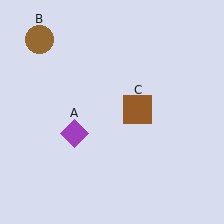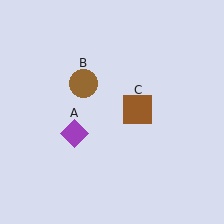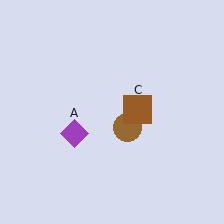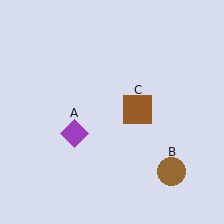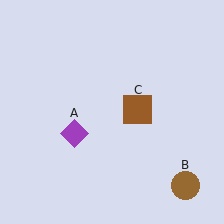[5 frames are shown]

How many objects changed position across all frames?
1 object changed position: brown circle (object B).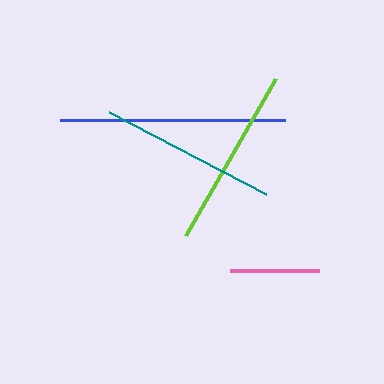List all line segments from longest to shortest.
From longest to shortest: blue, lime, teal, pink.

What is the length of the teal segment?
The teal segment is approximately 177 pixels long.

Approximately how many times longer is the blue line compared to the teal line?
The blue line is approximately 1.3 times the length of the teal line.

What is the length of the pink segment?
The pink segment is approximately 89 pixels long.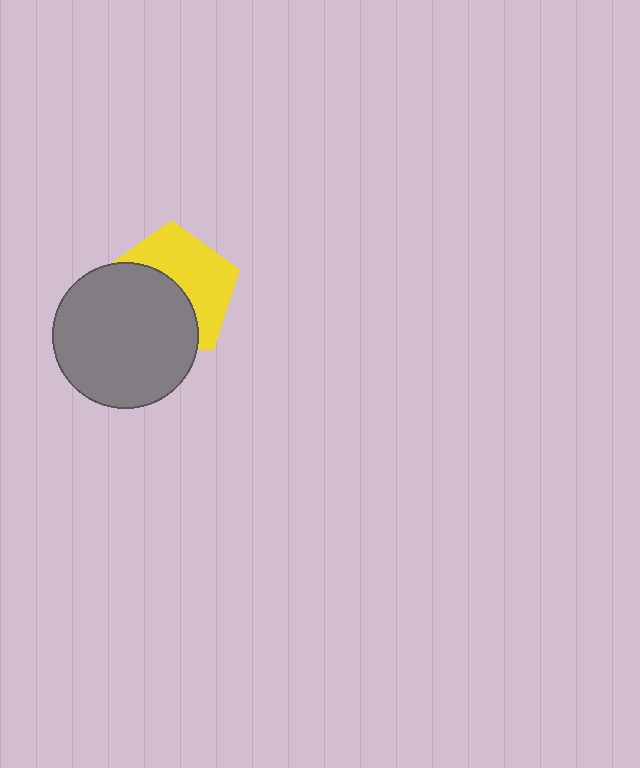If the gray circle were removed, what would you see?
You would see the complete yellow pentagon.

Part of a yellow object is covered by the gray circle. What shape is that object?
It is a pentagon.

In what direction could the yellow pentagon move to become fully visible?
The yellow pentagon could move toward the upper-right. That would shift it out from behind the gray circle entirely.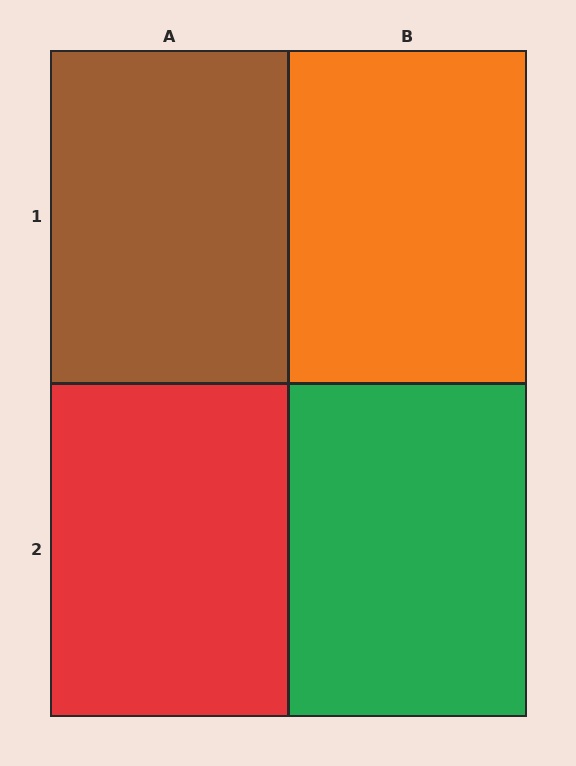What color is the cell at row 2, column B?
Green.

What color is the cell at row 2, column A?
Red.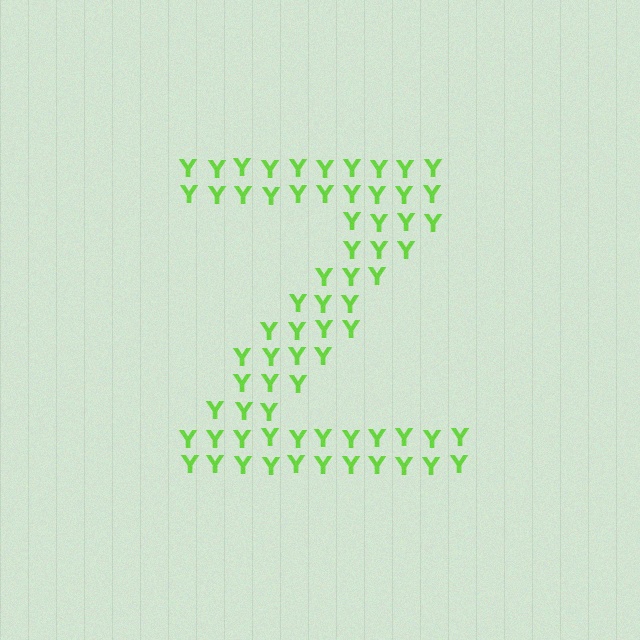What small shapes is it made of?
It is made of small letter Y's.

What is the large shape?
The large shape is the letter Z.